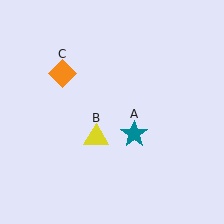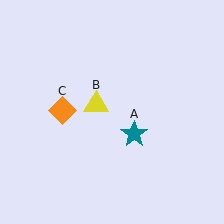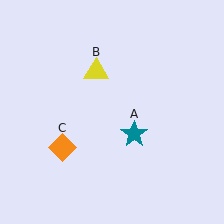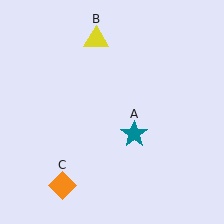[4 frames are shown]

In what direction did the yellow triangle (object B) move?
The yellow triangle (object B) moved up.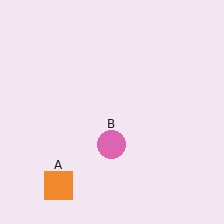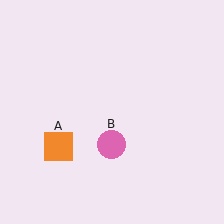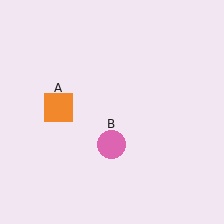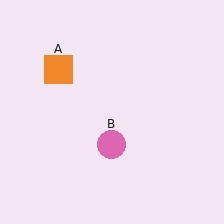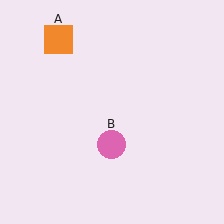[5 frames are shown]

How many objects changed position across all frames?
1 object changed position: orange square (object A).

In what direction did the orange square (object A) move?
The orange square (object A) moved up.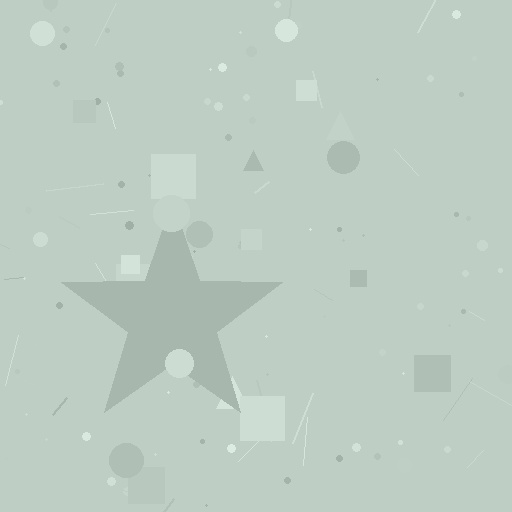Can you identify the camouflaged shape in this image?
The camouflaged shape is a star.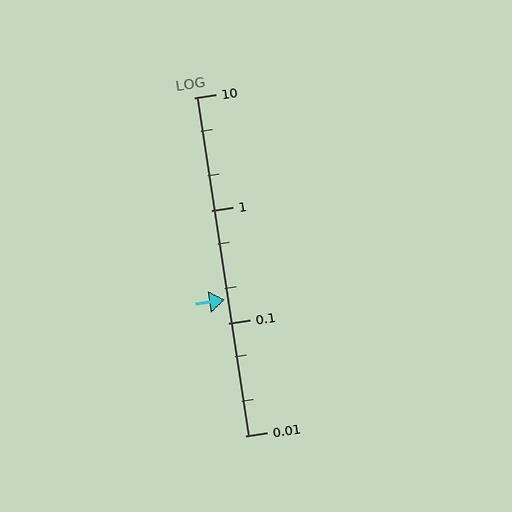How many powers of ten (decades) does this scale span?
The scale spans 3 decades, from 0.01 to 10.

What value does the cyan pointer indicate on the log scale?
The pointer indicates approximately 0.16.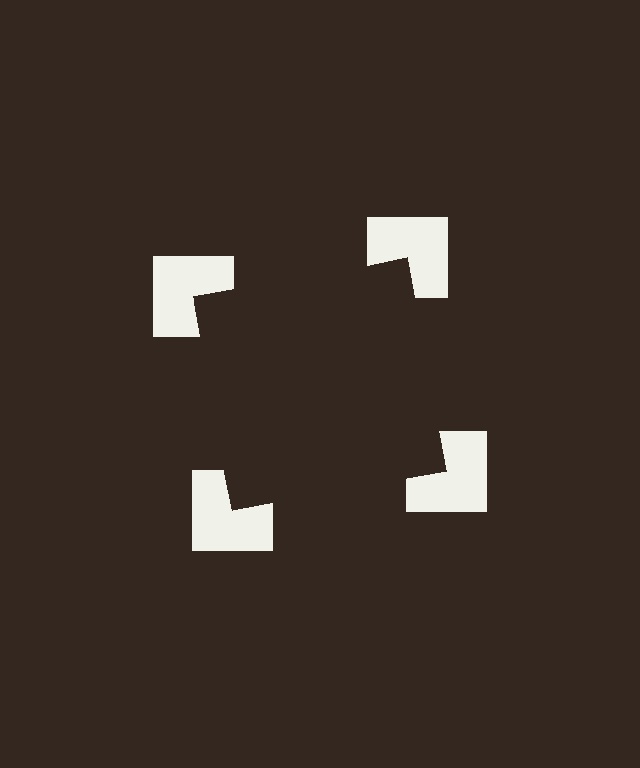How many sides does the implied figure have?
4 sides.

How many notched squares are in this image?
There are 4 — one at each vertex of the illusory square.